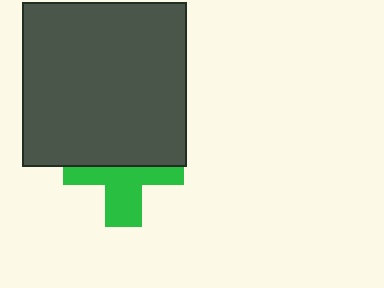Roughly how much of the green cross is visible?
About half of it is visible (roughly 50%).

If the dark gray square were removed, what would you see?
You would see the complete green cross.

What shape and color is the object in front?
The object in front is a dark gray square.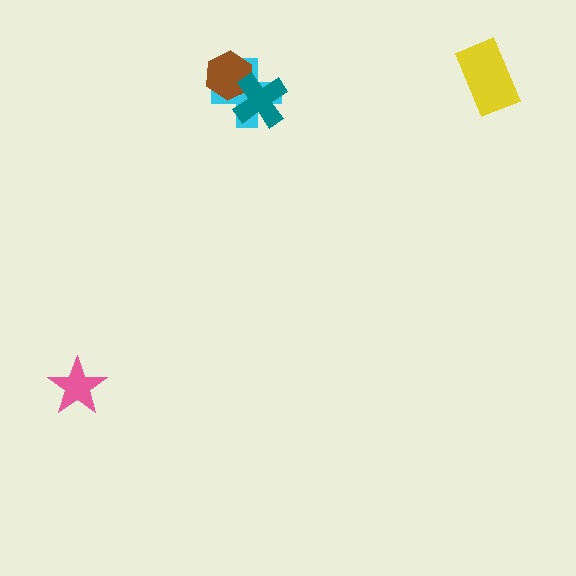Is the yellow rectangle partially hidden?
No, no other shape covers it.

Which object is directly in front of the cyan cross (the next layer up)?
The brown hexagon is directly in front of the cyan cross.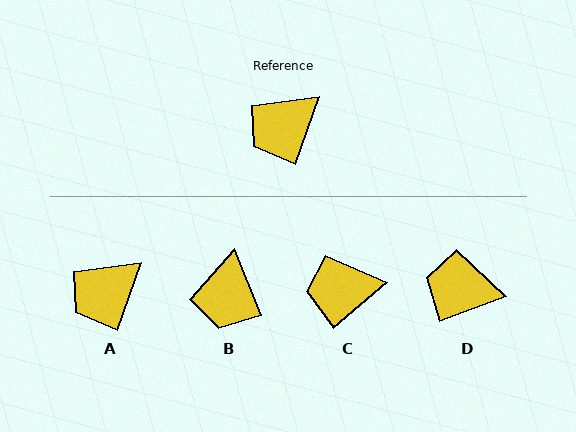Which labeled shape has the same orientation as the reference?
A.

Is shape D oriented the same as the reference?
No, it is off by about 50 degrees.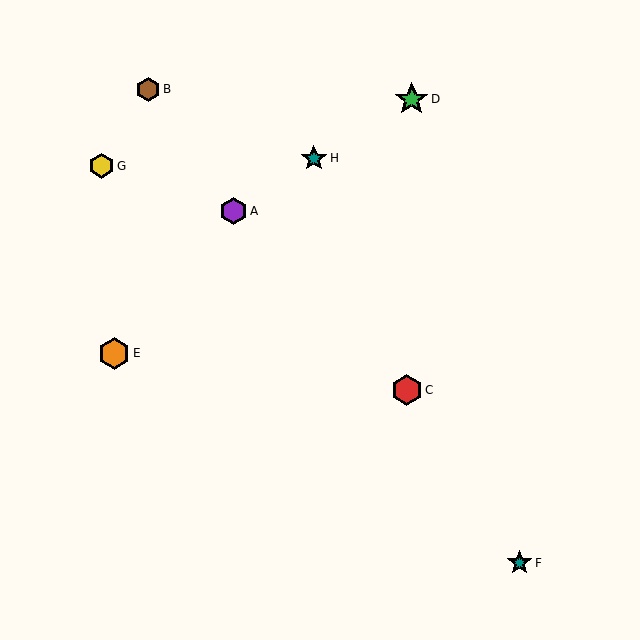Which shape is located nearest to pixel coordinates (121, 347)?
The orange hexagon (labeled E) at (114, 353) is nearest to that location.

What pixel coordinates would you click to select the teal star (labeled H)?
Click at (314, 158) to select the teal star H.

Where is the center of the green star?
The center of the green star is at (412, 99).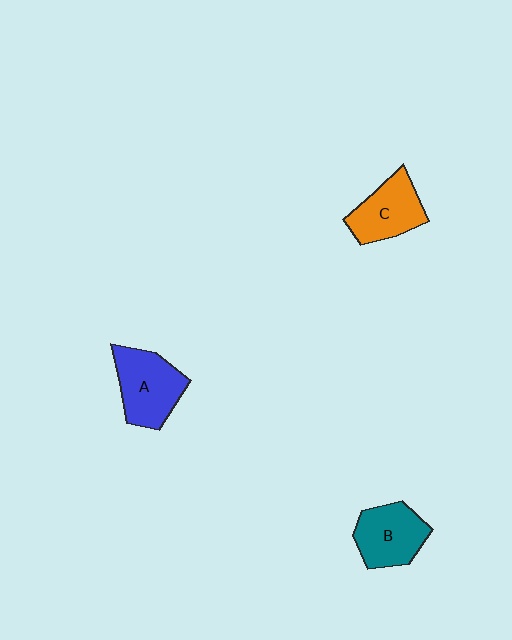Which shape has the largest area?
Shape A (blue).